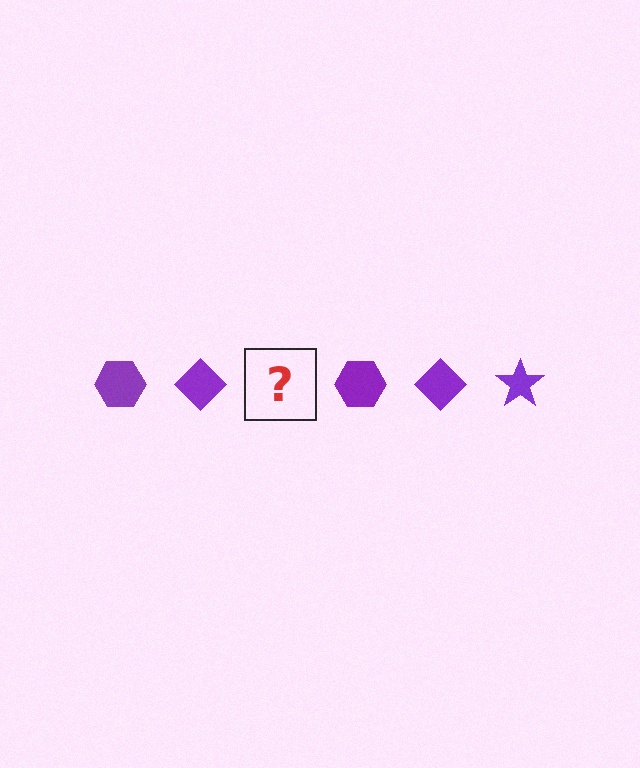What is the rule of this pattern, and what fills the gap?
The rule is that the pattern cycles through hexagon, diamond, star shapes in purple. The gap should be filled with a purple star.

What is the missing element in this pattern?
The missing element is a purple star.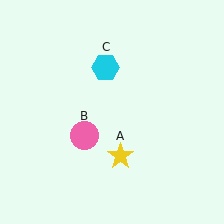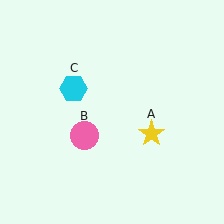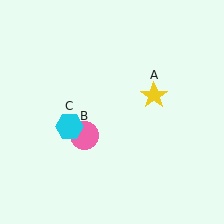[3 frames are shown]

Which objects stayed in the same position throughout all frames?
Pink circle (object B) remained stationary.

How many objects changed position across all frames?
2 objects changed position: yellow star (object A), cyan hexagon (object C).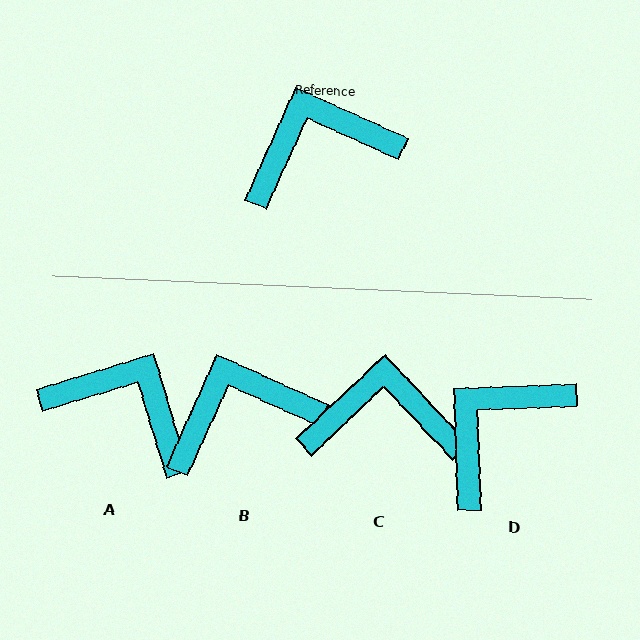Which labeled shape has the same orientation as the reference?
B.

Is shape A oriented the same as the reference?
No, it is off by about 49 degrees.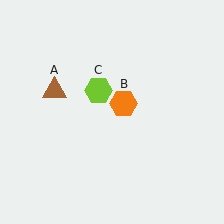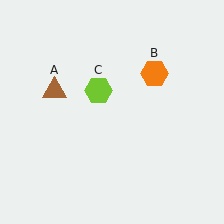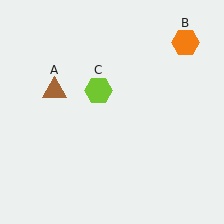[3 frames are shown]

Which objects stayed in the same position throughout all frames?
Brown triangle (object A) and lime hexagon (object C) remained stationary.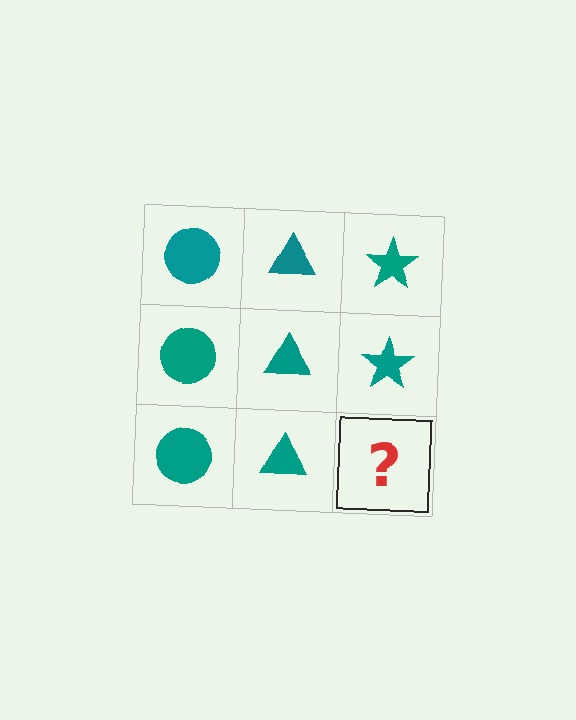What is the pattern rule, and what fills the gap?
The rule is that each column has a consistent shape. The gap should be filled with a teal star.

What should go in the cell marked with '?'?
The missing cell should contain a teal star.